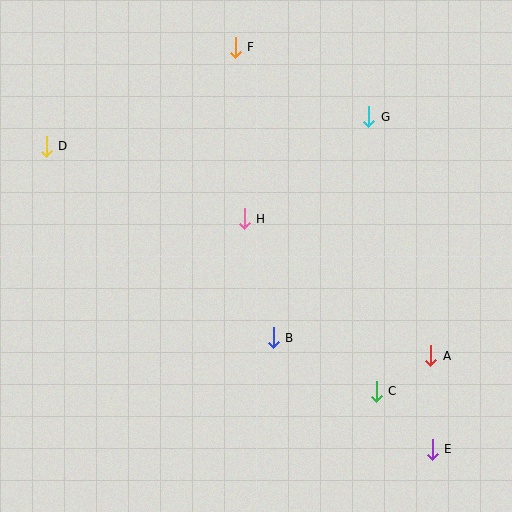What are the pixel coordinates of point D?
Point D is at (46, 146).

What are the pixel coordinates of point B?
Point B is at (273, 338).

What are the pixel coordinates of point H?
Point H is at (244, 219).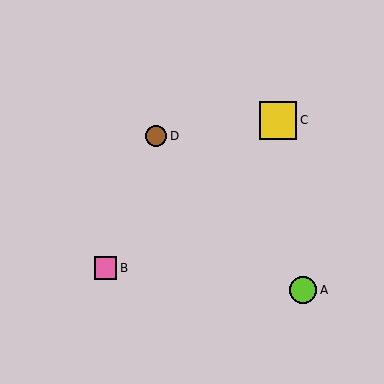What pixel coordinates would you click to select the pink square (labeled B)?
Click at (105, 268) to select the pink square B.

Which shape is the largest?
The yellow square (labeled C) is the largest.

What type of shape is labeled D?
Shape D is a brown circle.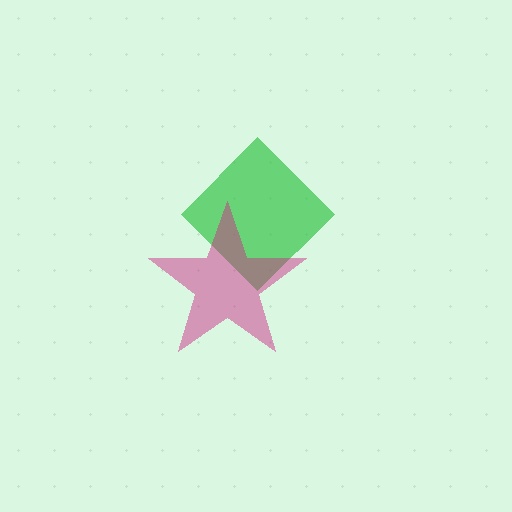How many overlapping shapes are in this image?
There are 2 overlapping shapes in the image.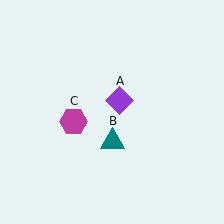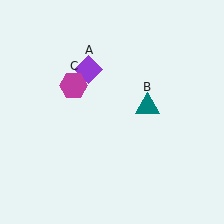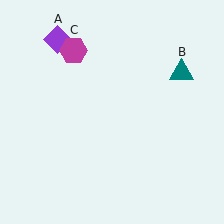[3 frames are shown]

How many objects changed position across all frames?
3 objects changed position: purple diamond (object A), teal triangle (object B), magenta hexagon (object C).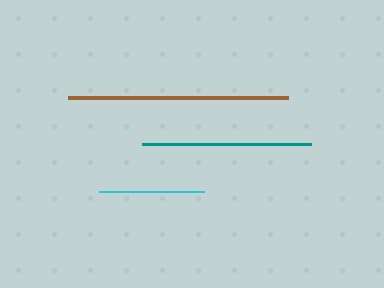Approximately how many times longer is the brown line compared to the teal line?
The brown line is approximately 1.3 times the length of the teal line.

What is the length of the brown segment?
The brown segment is approximately 220 pixels long.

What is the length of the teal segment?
The teal segment is approximately 169 pixels long.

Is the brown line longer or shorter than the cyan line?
The brown line is longer than the cyan line.